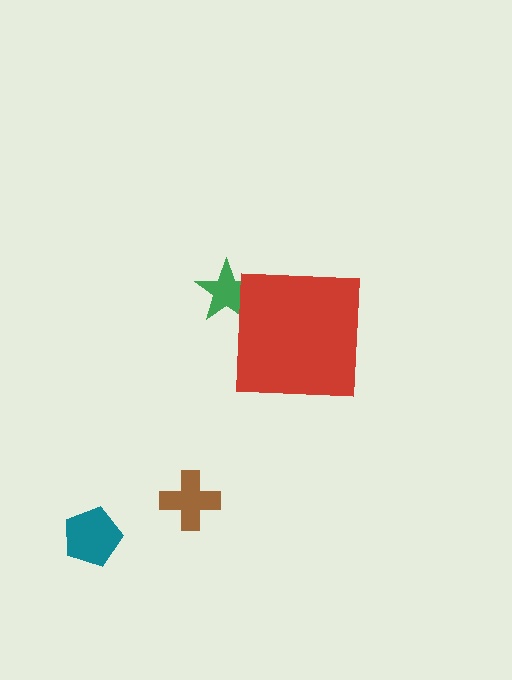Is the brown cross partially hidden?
No, the brown cross is fully visible.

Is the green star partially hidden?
Yes, the green star is partially hidden behind the red square.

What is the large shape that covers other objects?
A red square.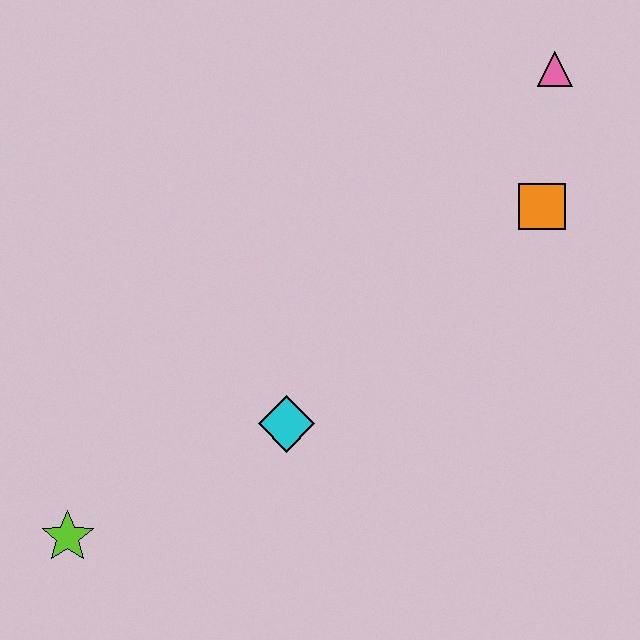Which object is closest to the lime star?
The cyan diamond is closest to the lime star.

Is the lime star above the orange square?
No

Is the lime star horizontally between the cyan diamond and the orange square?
No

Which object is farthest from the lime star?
The pink triangle is farthest from the lime star.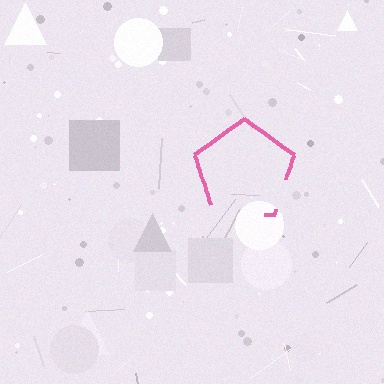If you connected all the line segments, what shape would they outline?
They would outline a pentagon.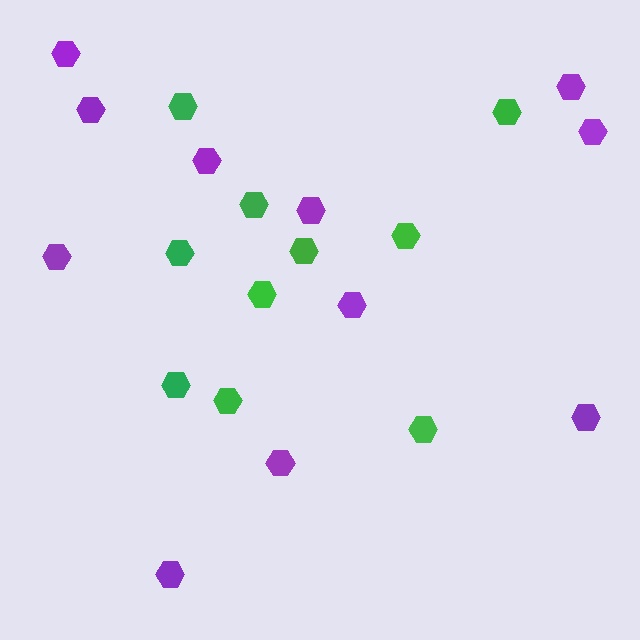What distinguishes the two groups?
There are 2 groups: one group of green hexagons (10) and one group of purple hexagons (11).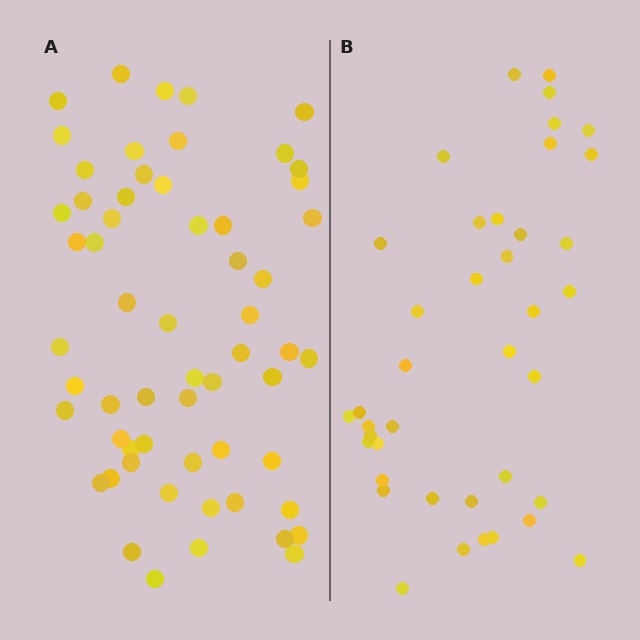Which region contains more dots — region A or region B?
Region A (the left region) has more dots.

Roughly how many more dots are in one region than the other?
Region A has approximately 20 more dots than region B.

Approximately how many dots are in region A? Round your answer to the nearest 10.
About 60 dots. (The exact count is 59, which rounds to 60.)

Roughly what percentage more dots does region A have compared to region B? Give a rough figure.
About 50% more.